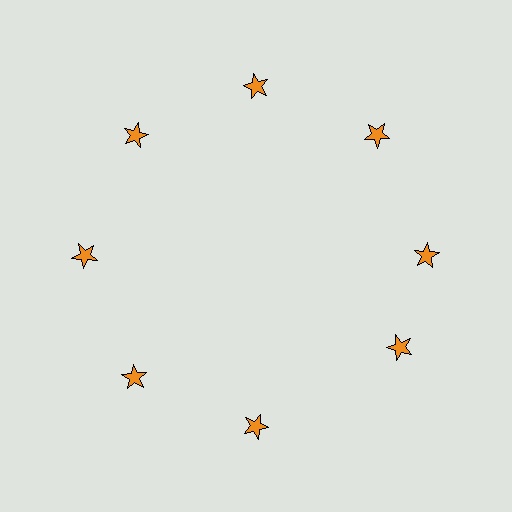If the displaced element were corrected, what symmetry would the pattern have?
It would have 8-fold rotational symmetry — the pattern would map onto itself every 45 degrees.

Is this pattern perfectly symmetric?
No. The 8 orange stars are arranged in a ring, but one element near the 4 o'clock position is rotated out of alignment along the ring, breaking the 8-fold rotational symmetry.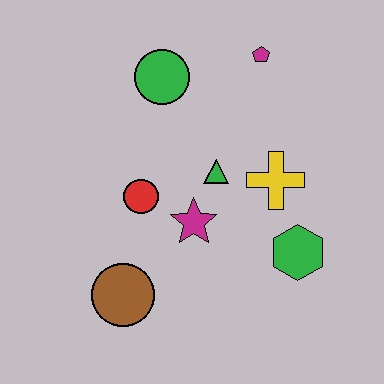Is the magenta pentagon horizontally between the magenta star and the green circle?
No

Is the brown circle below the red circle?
Yes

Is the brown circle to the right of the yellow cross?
No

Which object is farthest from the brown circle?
The magenta pentagon is farthest from the brown circle.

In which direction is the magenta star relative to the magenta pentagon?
The magenta star is below the magenta pentagon.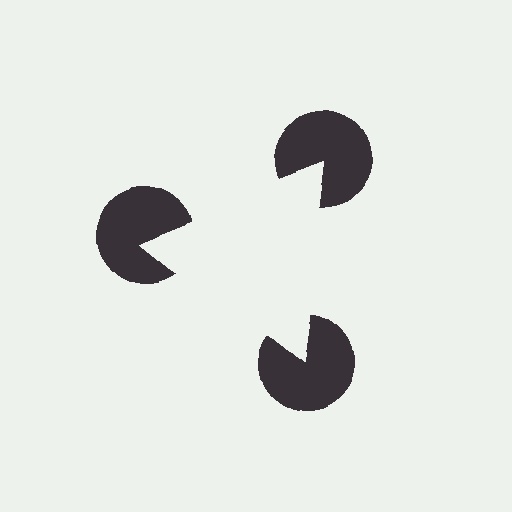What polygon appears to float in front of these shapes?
An illusory triangle — its edges are inferred from the aligned wedge cuts in the pac-man discs, not physically drawn.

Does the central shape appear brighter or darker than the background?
It typically appears slightly brighter than the background, even though no actual brightness change is drawn.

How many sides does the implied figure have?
3 sides.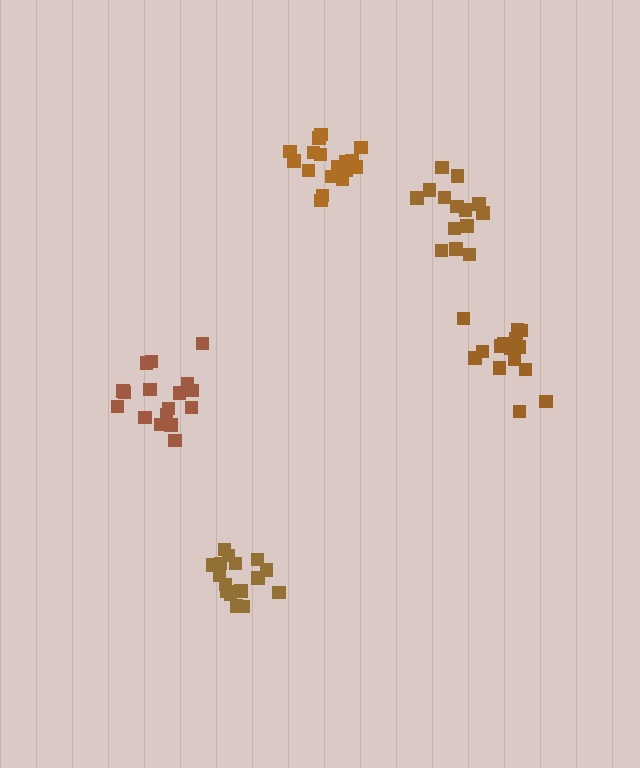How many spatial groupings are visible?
There are 5 spatial groupings.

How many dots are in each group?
Group 1: 14 dots, Group 2: 17 dots, Group 3: 19 dots, Group 4: 15 dots, Group 5: 16 dots (81 total).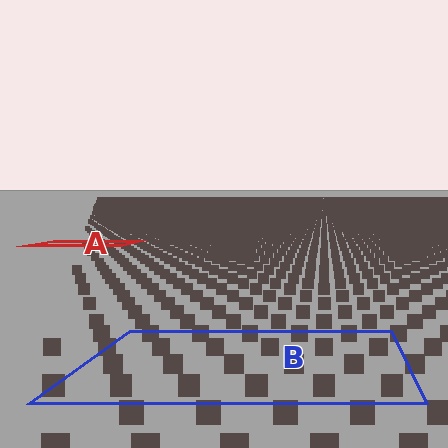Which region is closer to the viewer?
Region B is closer. The texture elements there are larger and more spread out.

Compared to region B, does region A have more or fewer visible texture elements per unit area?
Region A has more texture elements per unit area — they are packed more densely because it is farther away.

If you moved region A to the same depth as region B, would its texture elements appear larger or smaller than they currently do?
They would appear larger. At a closer depth, the same texture elements are projected at a bigger on-screen size.